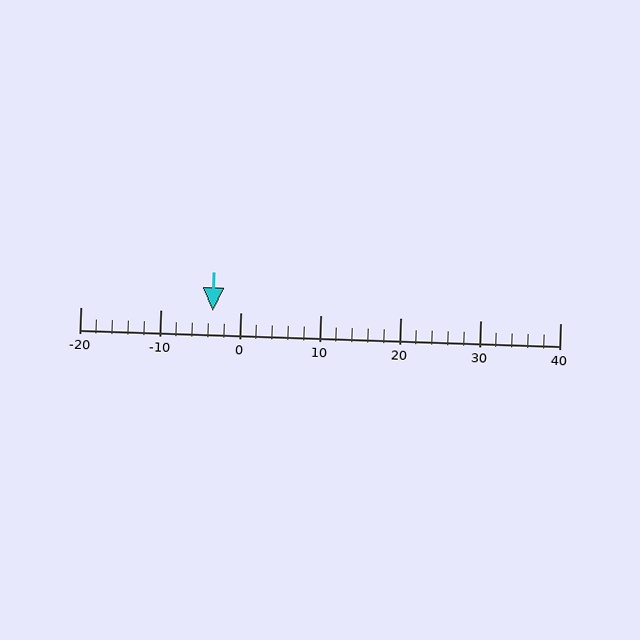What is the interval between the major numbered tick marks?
The major tick marks are spaced 10 units apart.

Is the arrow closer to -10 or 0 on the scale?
The arrow is closer to 0.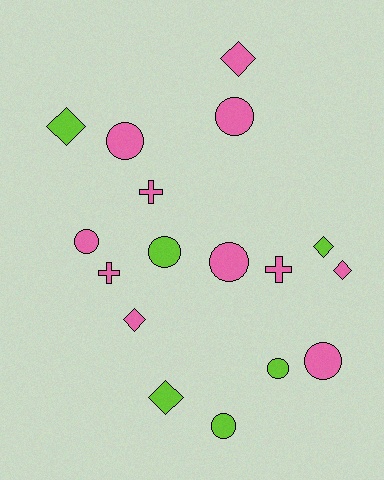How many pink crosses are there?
There are 3 pink crosses.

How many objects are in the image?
There are 17 objects.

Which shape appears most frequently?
Circle, with 8 objects.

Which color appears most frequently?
Pink, with 11 objects.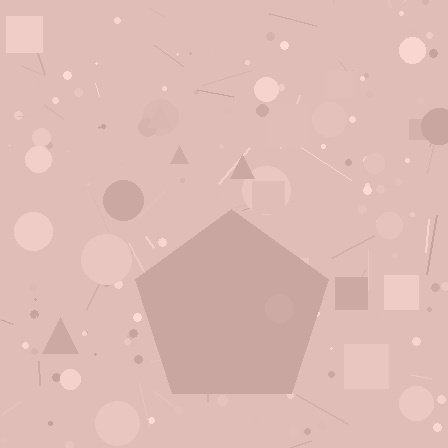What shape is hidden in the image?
A pentagon is hidden in the image.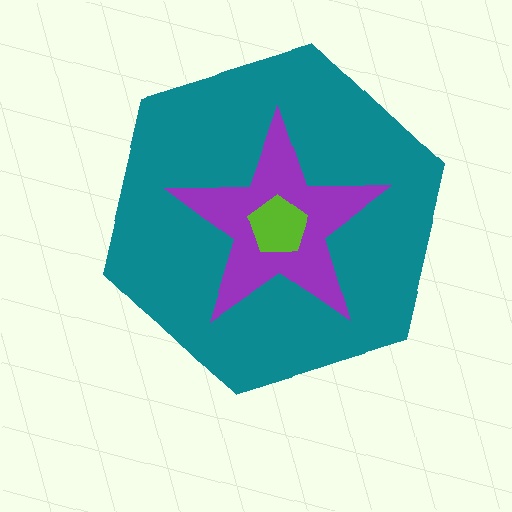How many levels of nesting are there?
3.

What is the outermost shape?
The teal hexagon.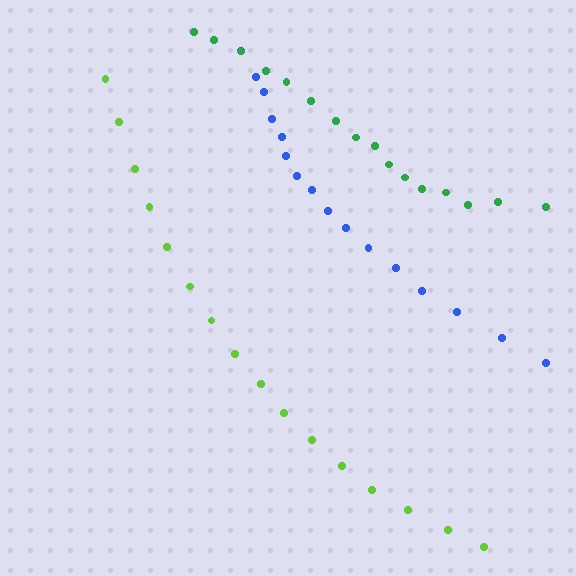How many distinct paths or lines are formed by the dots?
There are 3 distinct paths.